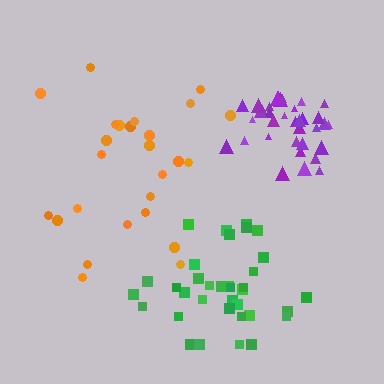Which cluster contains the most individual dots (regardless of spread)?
Purple (35).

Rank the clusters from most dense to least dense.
purple, green, orange.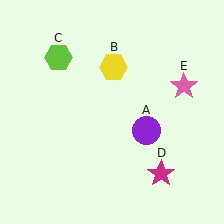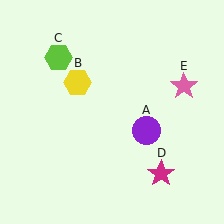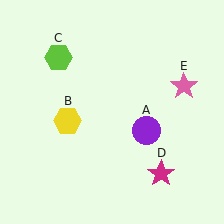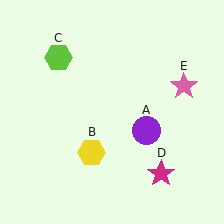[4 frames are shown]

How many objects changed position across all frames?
1 object changed position: yellow hexagon (object B).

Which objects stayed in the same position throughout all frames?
Purple circle (object A) and lime hexagon (object C) and magenta star (object D) and pink star (object E) remained stationary.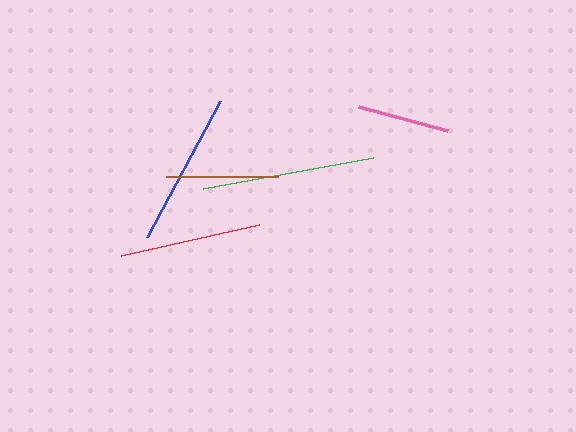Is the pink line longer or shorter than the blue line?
The blue line is longer than the pink line.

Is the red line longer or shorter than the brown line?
The red line is longer than the brown line.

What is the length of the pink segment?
The pink segment is approximately 93 pixels long.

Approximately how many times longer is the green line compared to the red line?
The green line is approximately 1.2 times the length of the red line.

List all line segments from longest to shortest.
From longest to shortest: green, blue, red, brown, pink.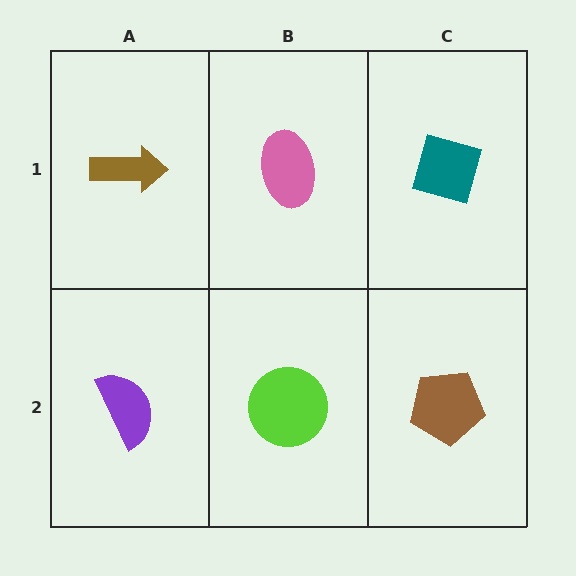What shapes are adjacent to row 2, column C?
A teal diamond (row 1, column C), a lime circle (row 2, column B).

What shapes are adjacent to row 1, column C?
A brown pentagon (row 2, column C), a pink ellipse (row 1, column B).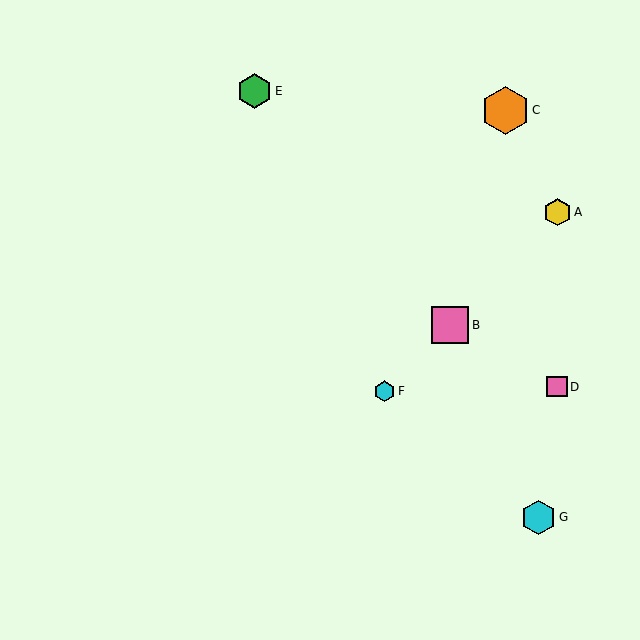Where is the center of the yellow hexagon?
The center of the yellow hexagon is at (557, 212).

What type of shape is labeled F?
Shape F is a cyan hexagon.